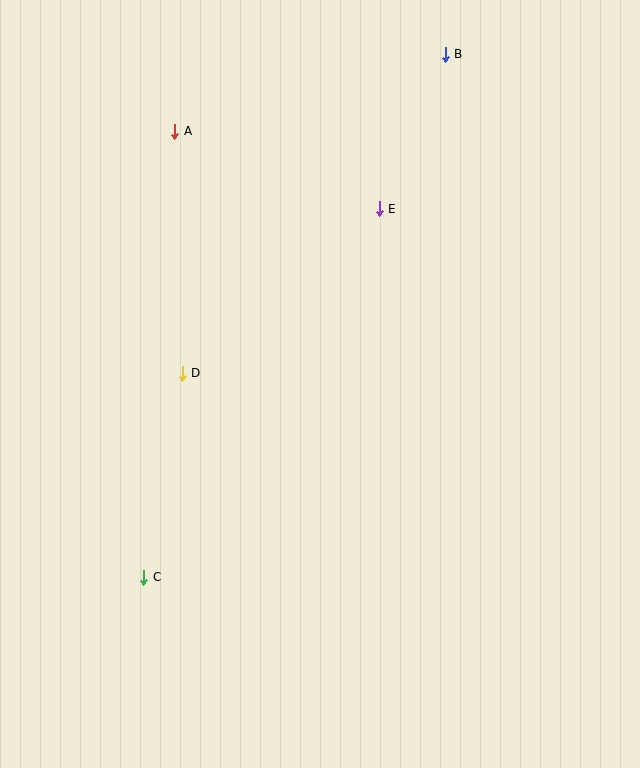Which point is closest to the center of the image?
Point D at (182, 373) is closest to the center.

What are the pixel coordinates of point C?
Point C is at (144, 577).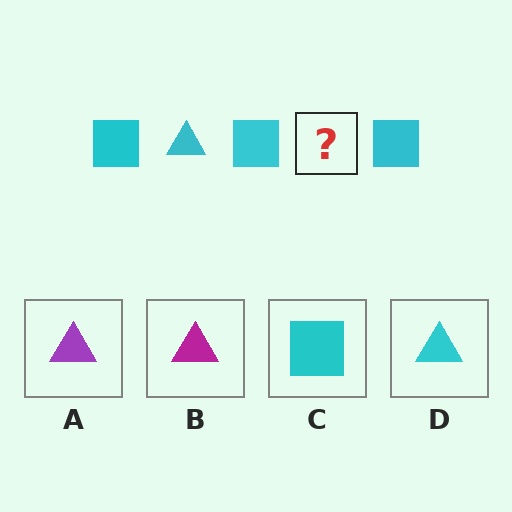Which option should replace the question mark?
Option D.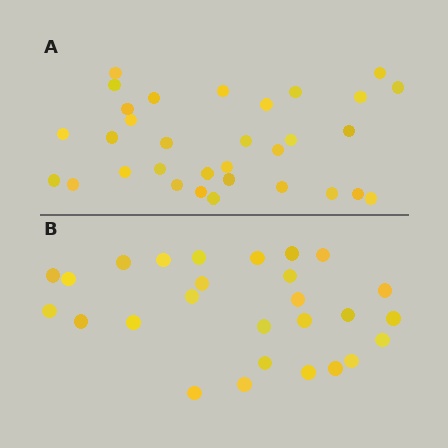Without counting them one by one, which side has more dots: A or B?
Region A (the top region) has more dots.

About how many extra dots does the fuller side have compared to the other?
Region A has about 5 more dots than region B.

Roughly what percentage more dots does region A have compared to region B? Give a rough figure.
About 20% more.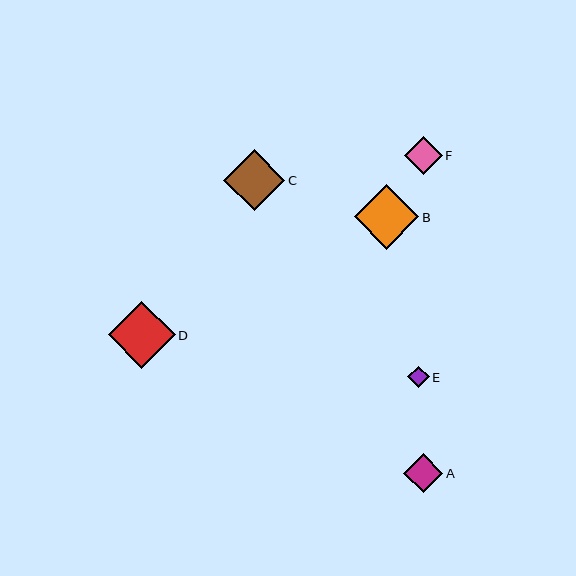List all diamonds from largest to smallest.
From largest to smallest: D, B, C, A, F, E.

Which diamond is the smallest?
Diamond E is the smallest with a size of approximately 21 pixels.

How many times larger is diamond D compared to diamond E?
Diamond D is approximately 3.1 times the size of diamond E.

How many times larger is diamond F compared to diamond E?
Diamond F is approximately 1.8 times the size of diamond E.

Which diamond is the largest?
Diamond D is the largest with a size of approximately 67 pixels.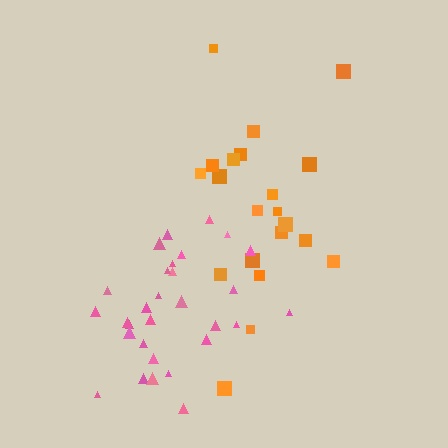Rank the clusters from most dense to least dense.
pink, orange.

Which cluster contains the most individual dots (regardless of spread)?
Pink (30).